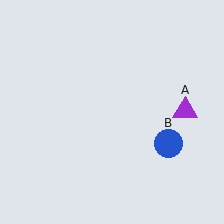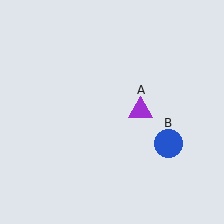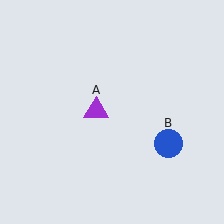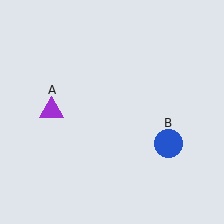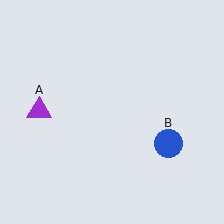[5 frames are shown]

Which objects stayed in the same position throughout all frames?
Blue circle (object B) remained stationary.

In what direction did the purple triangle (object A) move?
The purple triangle (object A) moved left.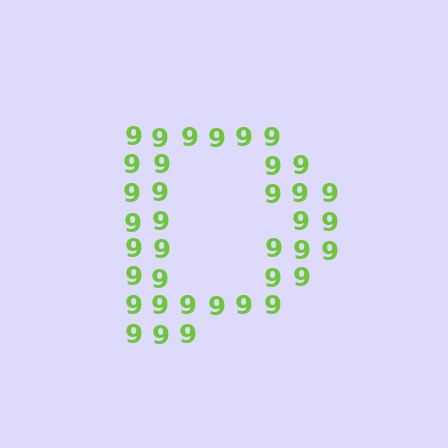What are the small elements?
The small elements are digit 9's.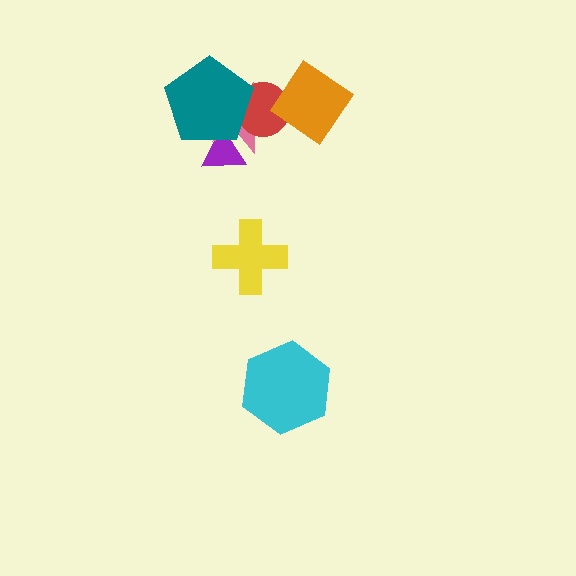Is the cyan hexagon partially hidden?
No, no other shape covers it.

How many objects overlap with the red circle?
3 objects overlap with the red circle.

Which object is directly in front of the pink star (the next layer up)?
The red circle is directly in front of the pink star.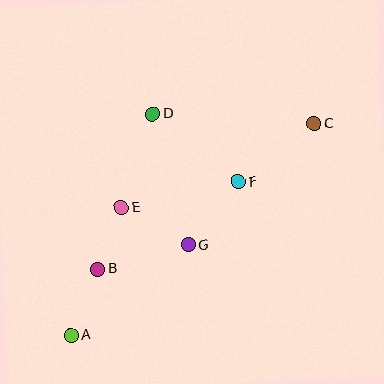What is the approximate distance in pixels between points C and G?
The distance between C and G is approximately 175 pixels.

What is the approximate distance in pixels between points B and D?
The distance between B and D is approximately 165 pixels.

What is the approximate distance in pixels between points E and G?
The distance between E and G is approximately 76 pixels.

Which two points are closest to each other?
Points B and E are closest to each other.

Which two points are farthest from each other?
Points A and C are farthest from each other.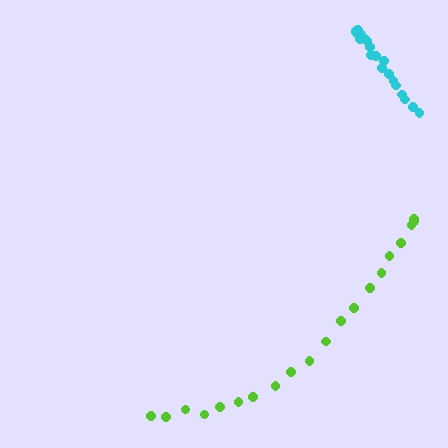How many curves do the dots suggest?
There are 2 distinct paths.